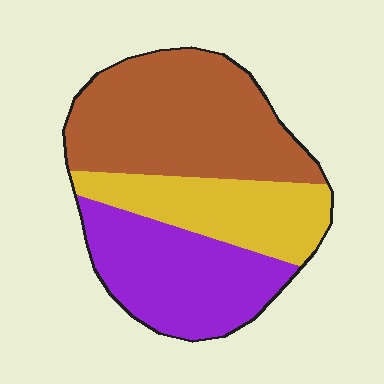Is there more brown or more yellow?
Brown.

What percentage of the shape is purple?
Purple takes up about one third (1/3) of the shape.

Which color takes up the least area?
Yellow, at roughly 25%.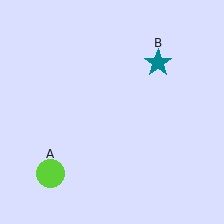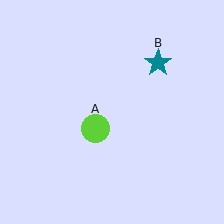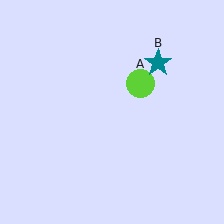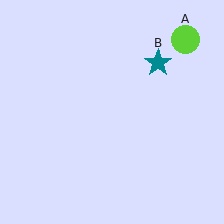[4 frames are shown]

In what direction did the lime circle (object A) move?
The lime circle (object A) moved up and to the right.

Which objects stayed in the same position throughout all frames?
Teal star (object B) remained stationary.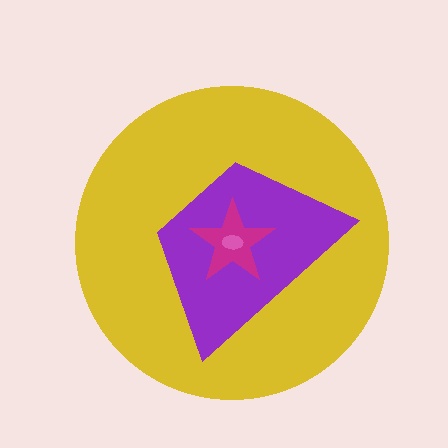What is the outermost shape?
The yellow circle.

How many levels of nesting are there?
4.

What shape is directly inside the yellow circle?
The purple trapezoid.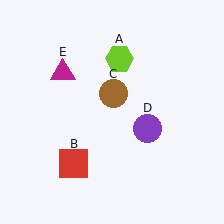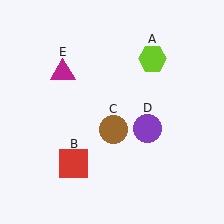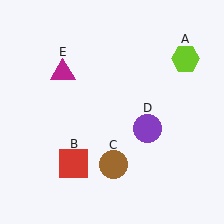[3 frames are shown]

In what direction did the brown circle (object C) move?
The brown circle (object C) moved down.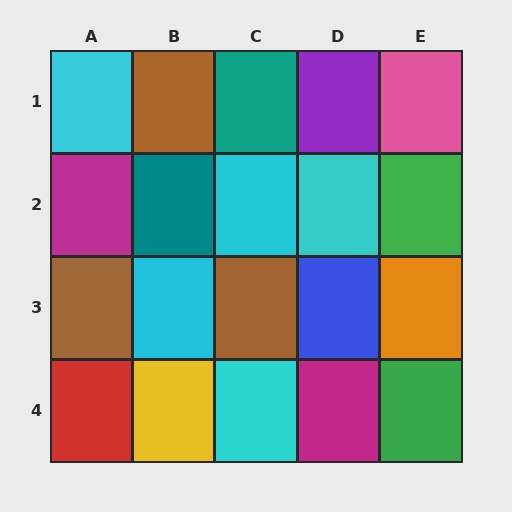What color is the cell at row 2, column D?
Cyan.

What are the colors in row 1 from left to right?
Cyan, brown, teal, purple, pink.